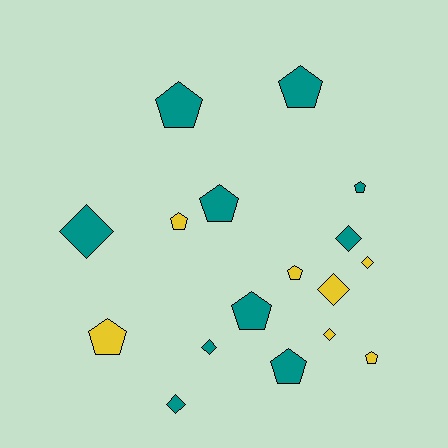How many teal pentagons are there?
There are 6 teal pentagons.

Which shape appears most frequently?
Pentagon, with 10 objects.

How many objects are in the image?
There are 17 objects.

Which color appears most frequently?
Teal, with 10 objects.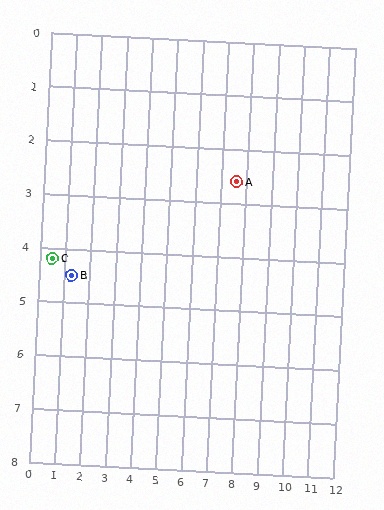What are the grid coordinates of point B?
Point B is at approximately (1.3, 4.5).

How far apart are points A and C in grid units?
Points A and C are about 7.3 grid units apart.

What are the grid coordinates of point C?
Point C is at approximately (0.5, 4.2).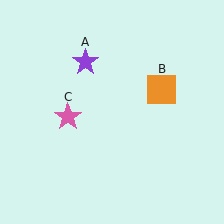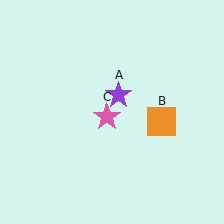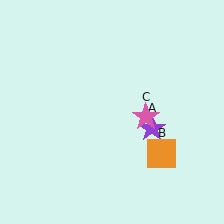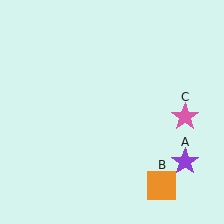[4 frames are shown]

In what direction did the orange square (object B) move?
The orange square (object B) moved down.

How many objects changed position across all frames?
3 objects changed position: purple star (object A), orange square (object B), pink star (object C).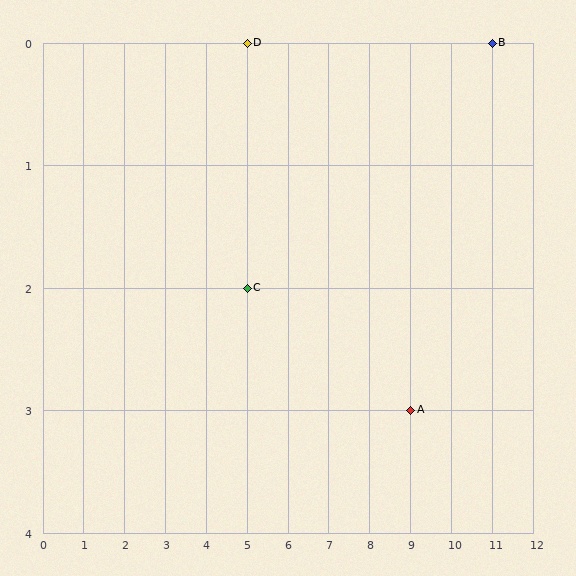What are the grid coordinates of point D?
Point D is at grid coordinates (5, 0).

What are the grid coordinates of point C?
Point C is at grid coordinates (5, 2).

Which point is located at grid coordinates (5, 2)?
Point C is at (5, 2).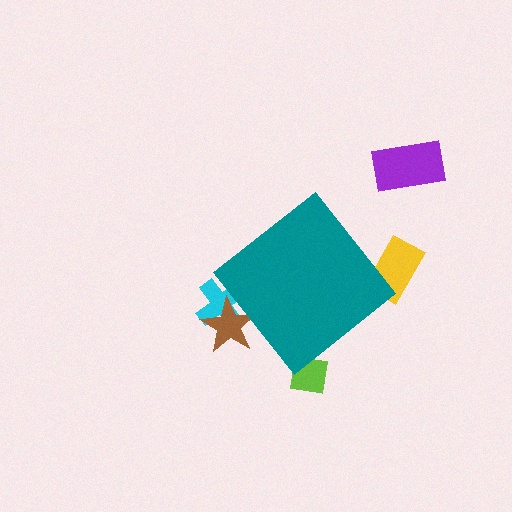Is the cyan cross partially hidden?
Yes, the cyan cross is partially hidden behind the teal diamond.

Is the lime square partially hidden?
Yes, the lime square is partially hidden behind the teal diamond.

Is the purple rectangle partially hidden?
No, the purple rectangle is fully visible.